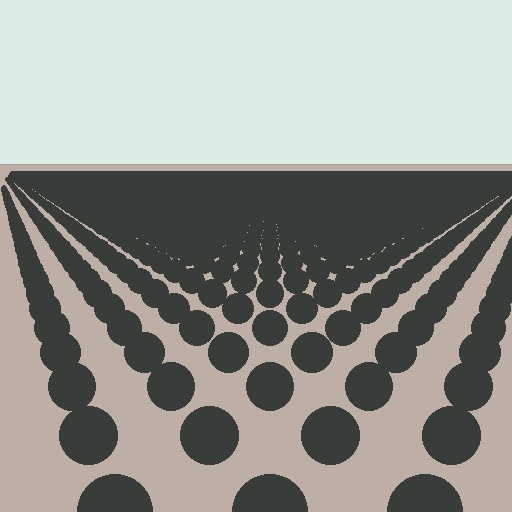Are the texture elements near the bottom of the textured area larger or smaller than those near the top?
Larger. Near the bottom, elements are closer to the viewer and appear at a bigger on-screen size.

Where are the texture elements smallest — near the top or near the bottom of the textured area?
Near the top.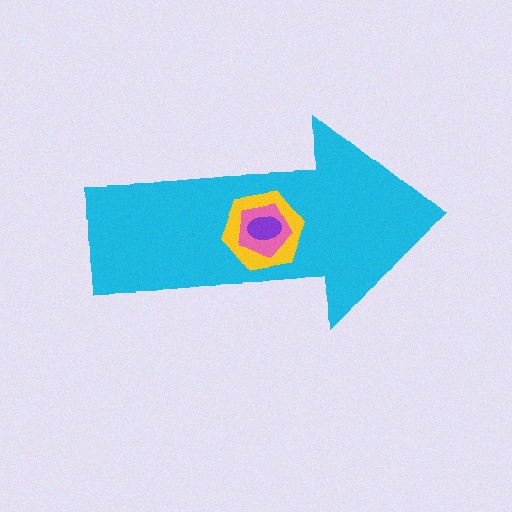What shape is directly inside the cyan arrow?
The yellow hexagon.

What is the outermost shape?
The cyan arrow.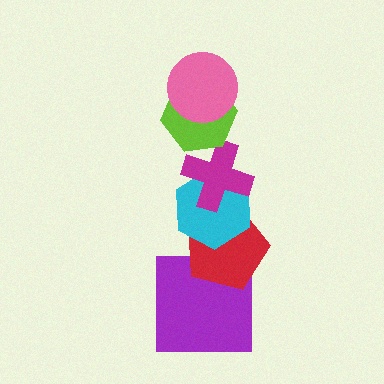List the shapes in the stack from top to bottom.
From top to bottom: the pink circle, the lime hexagon, the magenta cross, the cyan hexagon, the red pentagon, the purple square.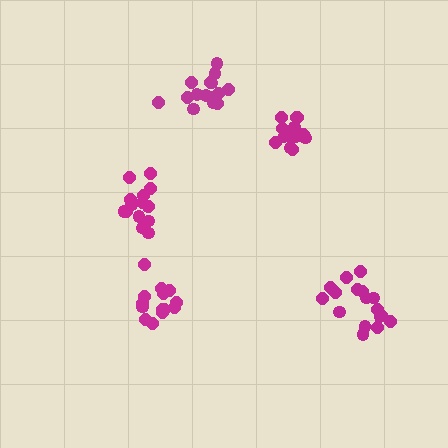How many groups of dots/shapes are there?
There are 5 groups.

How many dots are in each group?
Group 1: 14 dots, Group 2: 15 dots, Group 3: 14 dots, Group 4: 15 dots, Group 5: 17 dots (75 total).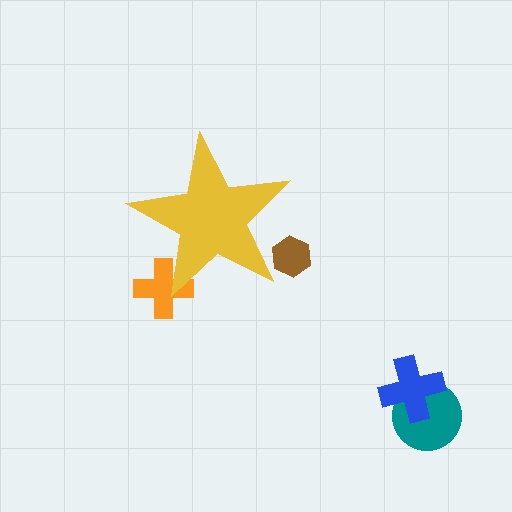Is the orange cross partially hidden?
Yes, the orange cross is partially hidden behind the yellow star.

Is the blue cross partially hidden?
No, the blue cross is fully visible.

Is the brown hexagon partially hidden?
Yes, the brown hexagon is partially hidden behind the yellow star.